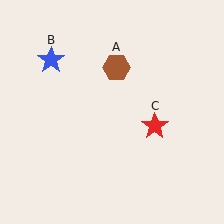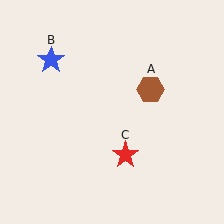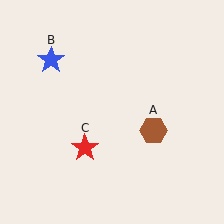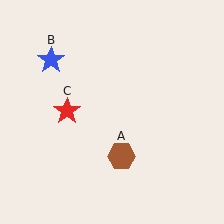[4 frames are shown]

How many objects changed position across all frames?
2 objects changed position: brown hexagon (object A), red star (object C).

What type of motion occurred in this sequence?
The brown hexagon (object A), red star (object C) rotated clockwise around the center of the scene.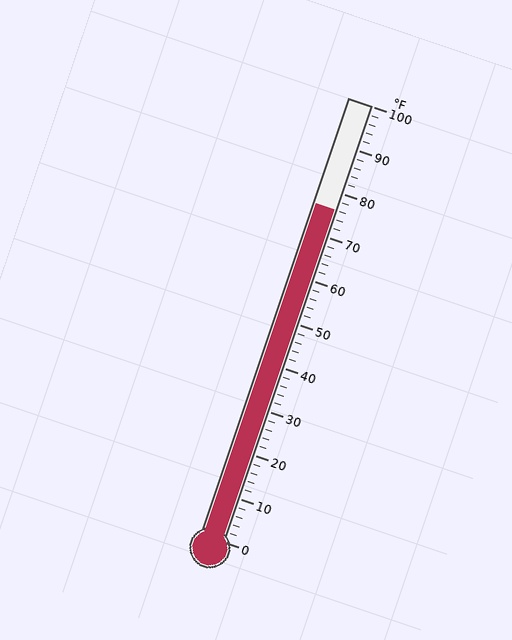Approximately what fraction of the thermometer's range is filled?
The thermometer is filled to approximately 75% of its range.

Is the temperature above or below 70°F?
The temperature is above 70°F.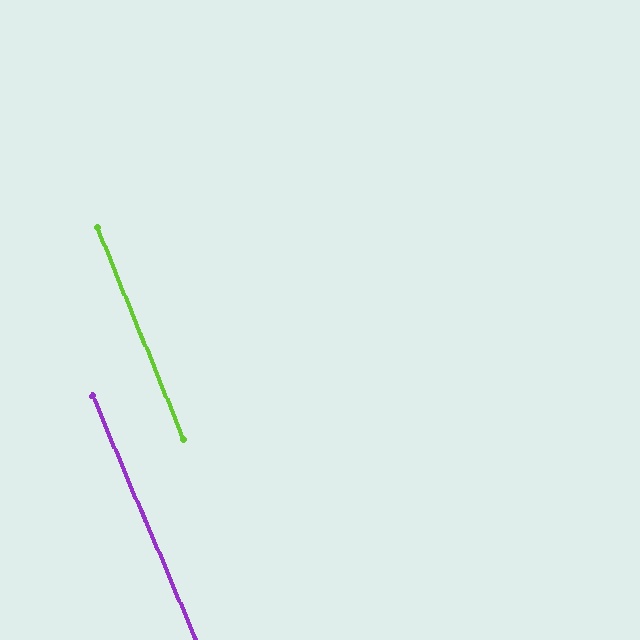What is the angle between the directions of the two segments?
Approximately 1 degree.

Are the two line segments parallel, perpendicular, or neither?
Parallel — their directions differ by only 0.7°.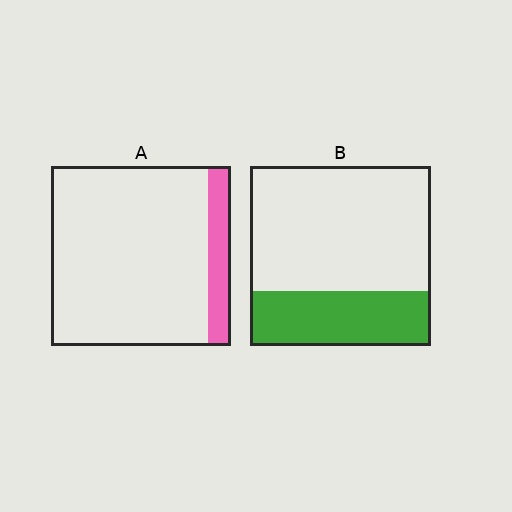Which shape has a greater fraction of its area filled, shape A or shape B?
Shape B.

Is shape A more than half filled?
No.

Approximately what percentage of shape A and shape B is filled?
A is approximately 15% and B is approximately 30%.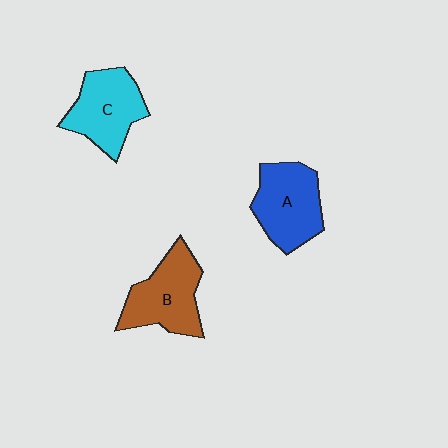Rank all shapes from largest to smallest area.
From largest to smallest: B (brown), A (blue), C (cyan).